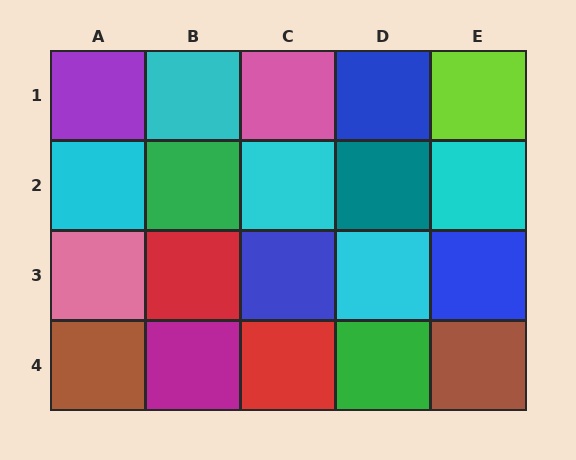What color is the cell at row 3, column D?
Cyan.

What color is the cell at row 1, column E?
Lime.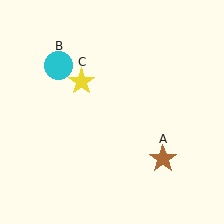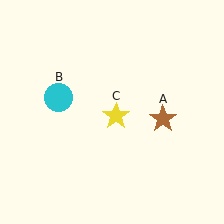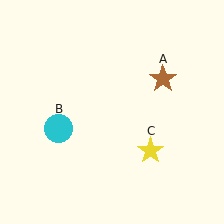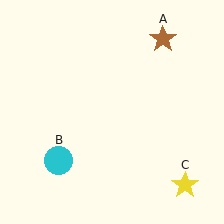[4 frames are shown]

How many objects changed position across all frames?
3 objects changed position: brown star (object A), cyan circle (object B), yellow star (object C).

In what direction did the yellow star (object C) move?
The yellow star (object C) moved down and to the right.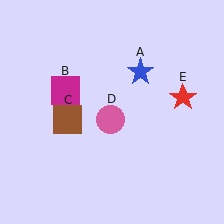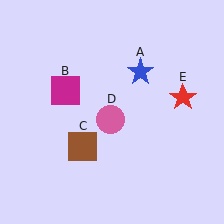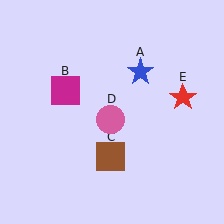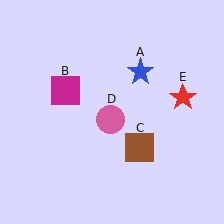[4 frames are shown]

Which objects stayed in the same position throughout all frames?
Blue star (object A) and magenta square (object B) and pink circle (object D) and red star (object E) remained stationary.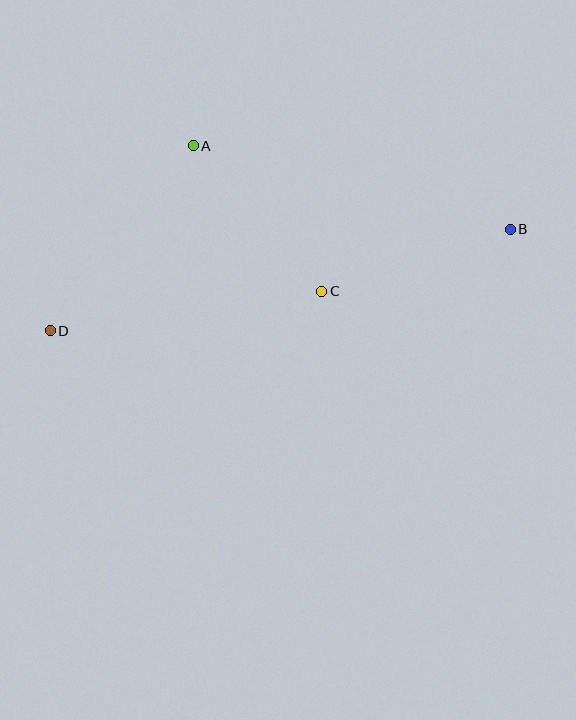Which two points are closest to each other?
Points A and C are closest to each other.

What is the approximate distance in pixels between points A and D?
The distance between A and D is approximately 234 pixels.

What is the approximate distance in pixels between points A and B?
The distance between A and B is approximately 328 pixels.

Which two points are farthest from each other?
Points B and D are farthest from each other.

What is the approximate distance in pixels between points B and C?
The distance between B and C is approximately 198 pixels.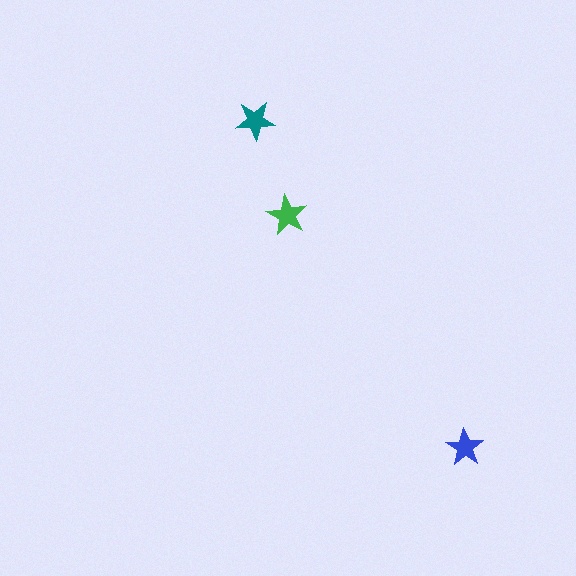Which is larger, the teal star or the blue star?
The teal one.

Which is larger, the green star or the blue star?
The green one.